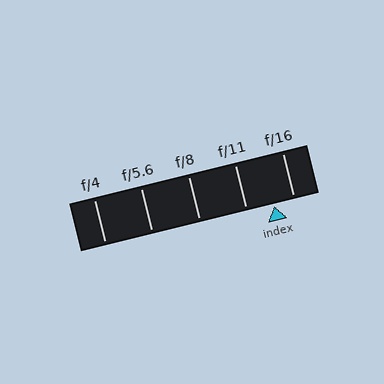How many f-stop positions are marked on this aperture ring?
There are 5 f-stop positions marked.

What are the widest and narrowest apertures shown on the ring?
The widest aperture shown is f/4 and the narrowest is f/16.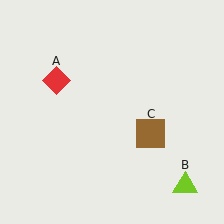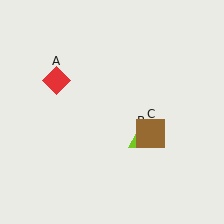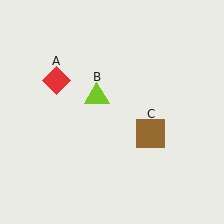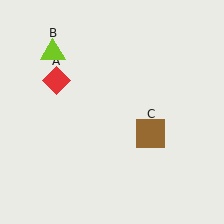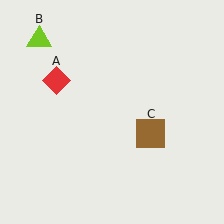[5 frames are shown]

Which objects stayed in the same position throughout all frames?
Red diamond (object A) and brown square (object C) remained stationary.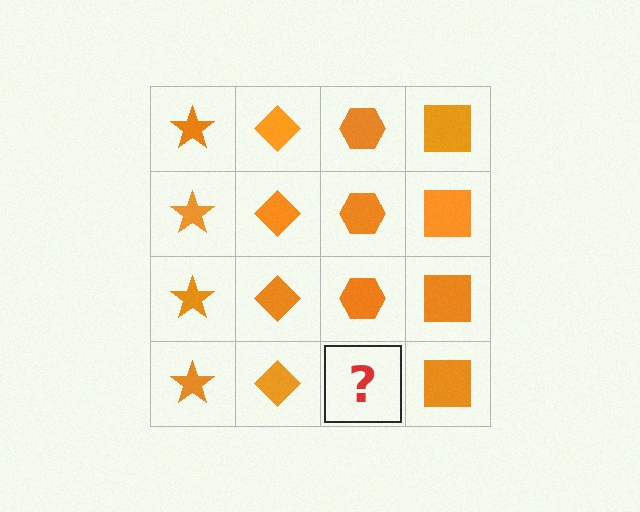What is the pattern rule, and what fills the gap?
The rule is that each column has a consistent shape. The gap should be filled with an orange hexagon.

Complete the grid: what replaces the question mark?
The question mark should be replaced with an orange hexagon.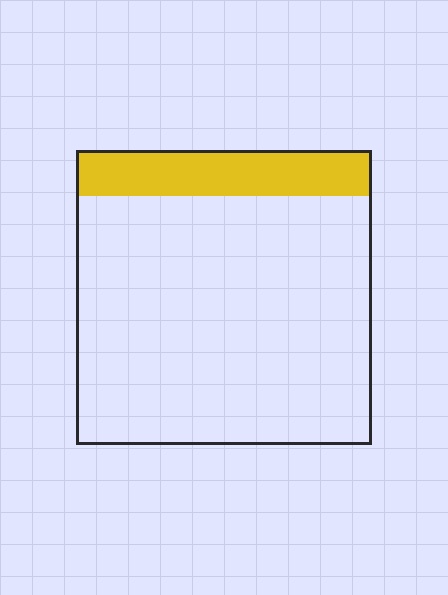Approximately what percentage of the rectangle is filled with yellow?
Approximately 15%.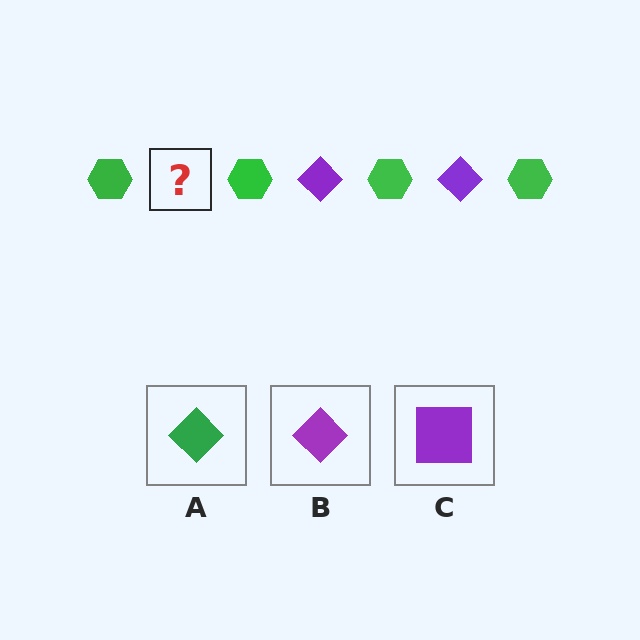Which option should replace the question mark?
Option B.